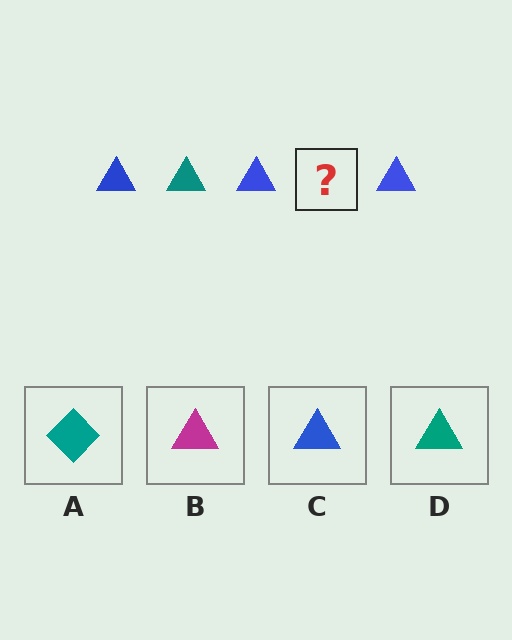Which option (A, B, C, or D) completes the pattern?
D.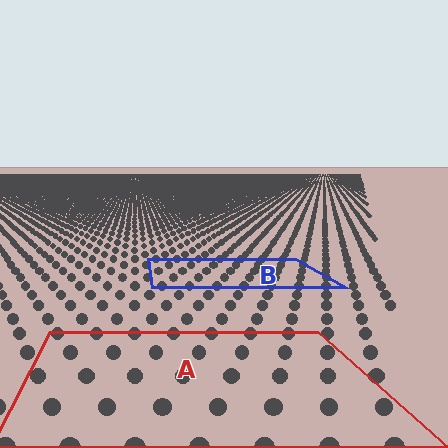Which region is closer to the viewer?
Region A is closer. The texture elements there are larger and more spread out.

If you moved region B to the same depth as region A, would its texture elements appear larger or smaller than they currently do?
They would appear larger. At a closer depth, the same texture elements are projected at a bigger on-screen size.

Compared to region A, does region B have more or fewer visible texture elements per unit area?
Region B has more texture elements per unit area — they are packed more densely because it is farther away.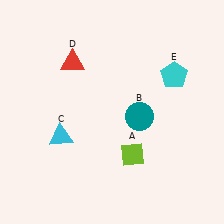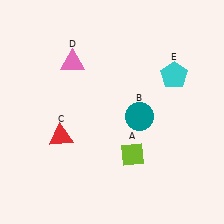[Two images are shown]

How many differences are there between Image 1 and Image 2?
There are 2 differences between the two images.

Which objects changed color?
C changed from cyan to red. D changed from red to pink.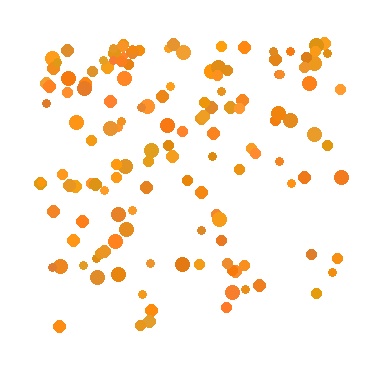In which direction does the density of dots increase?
From bottom to top, with the top side densest.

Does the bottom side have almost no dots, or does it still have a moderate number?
Still a moderate number, just noticeably fewer than the top.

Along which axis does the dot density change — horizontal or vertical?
Vertical.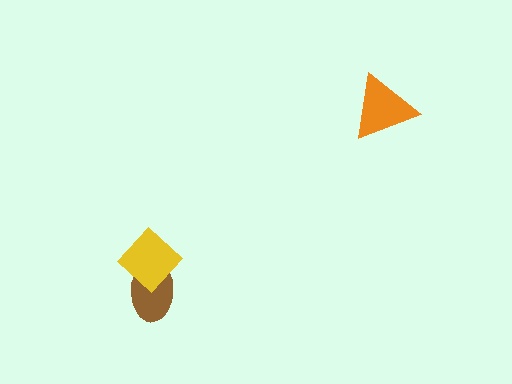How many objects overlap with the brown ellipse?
1 object overlaps with the brown ellipse.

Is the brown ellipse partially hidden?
Yes, it is partially covered by another shape.